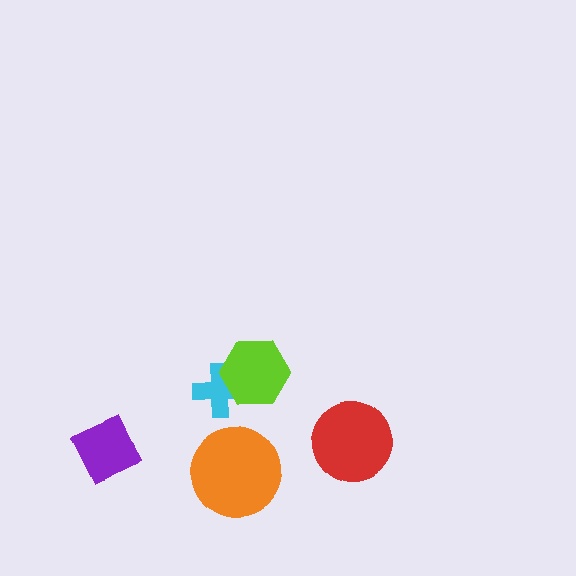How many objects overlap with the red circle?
0 objects overlap with the red circle.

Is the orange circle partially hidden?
No, no other shape covers it.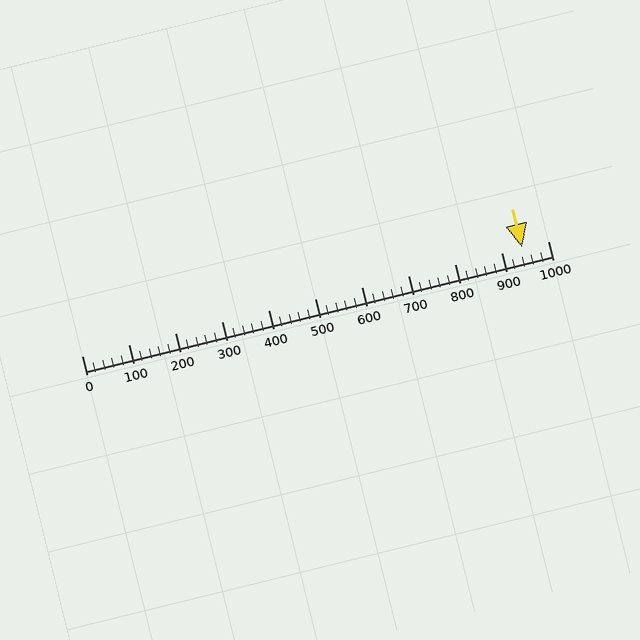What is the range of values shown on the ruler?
The ruler shows values from 0 to 1000.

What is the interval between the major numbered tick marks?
The major tick marks are spaced 100 units apart.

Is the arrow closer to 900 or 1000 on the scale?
The arrow is closer to 900.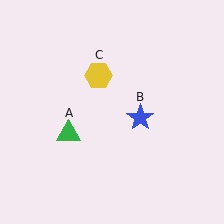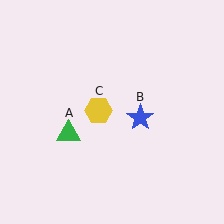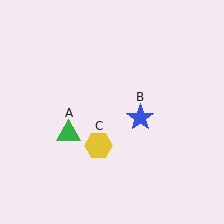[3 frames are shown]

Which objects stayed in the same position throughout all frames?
Green triangle (object A) and blue star (object B) remained stationary.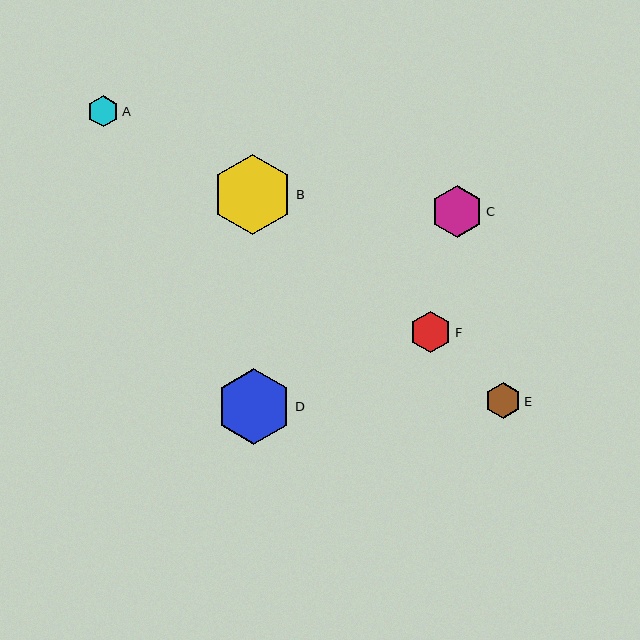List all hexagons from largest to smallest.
From largest to smallest: B, D, C, F, E, A.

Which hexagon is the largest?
Hexagon B is the largest with a size of approximately 80 pixels.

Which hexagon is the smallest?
Hexagon A is the smallest with a size of approximately 31 pixels.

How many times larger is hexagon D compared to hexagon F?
Hexagon D is approximately 1.8 times the size of hexagon F.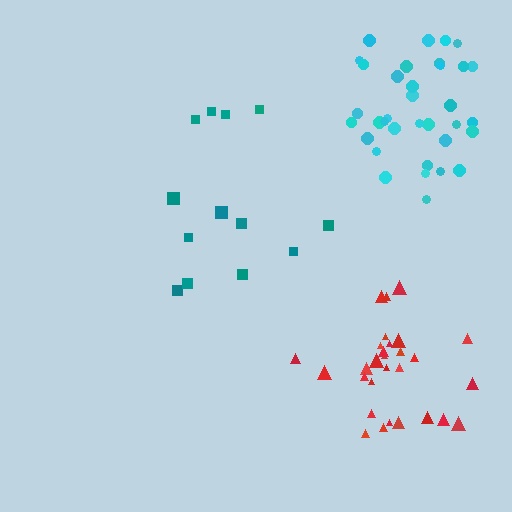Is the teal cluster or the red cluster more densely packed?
Red.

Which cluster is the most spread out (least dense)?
Teal.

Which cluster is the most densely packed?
Cyan.